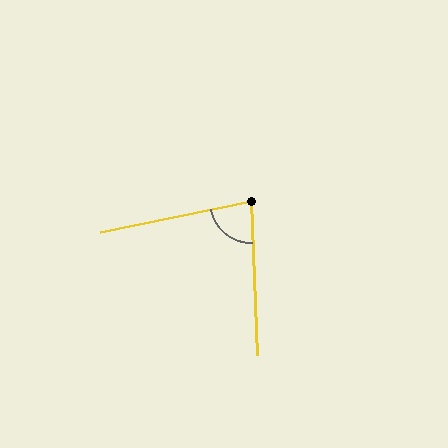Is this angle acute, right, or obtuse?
It is acute.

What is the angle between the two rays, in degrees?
Approximately 81 degrees.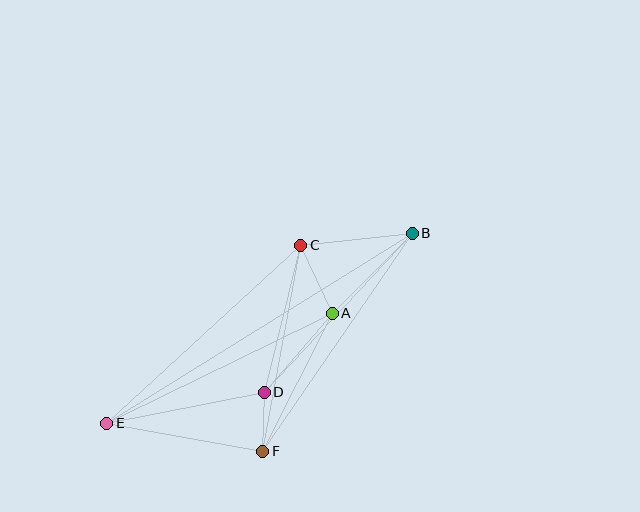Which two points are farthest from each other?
Points B and E are farthest from each other.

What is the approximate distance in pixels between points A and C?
The distance between A and C is approximately 75 pixels.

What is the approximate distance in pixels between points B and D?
The distance between B and D is approximately 217 pixels.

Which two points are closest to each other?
Points D and F are closest to each other.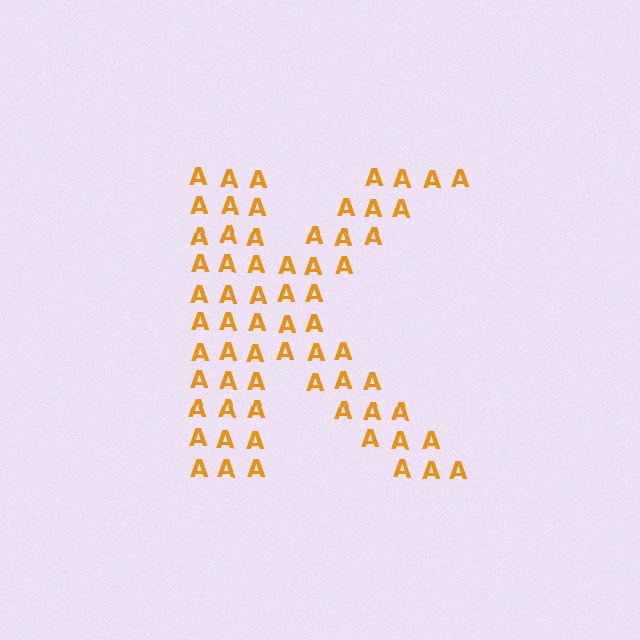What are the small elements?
The small elements are letter A's.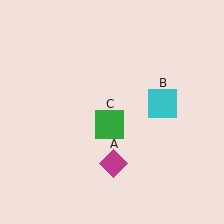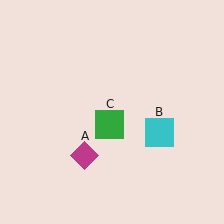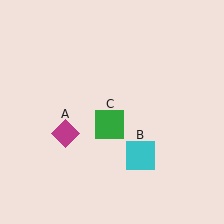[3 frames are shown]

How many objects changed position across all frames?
2 objects changed position: magenta diamond (object A), cyan square (object B).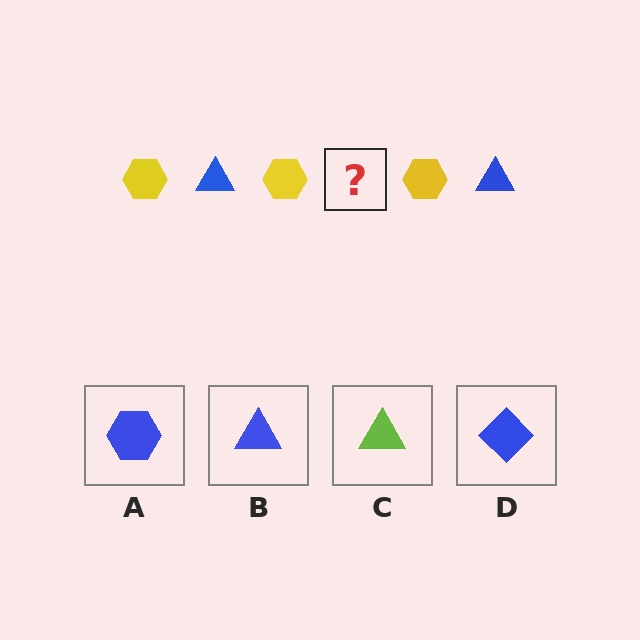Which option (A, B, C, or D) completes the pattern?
B.